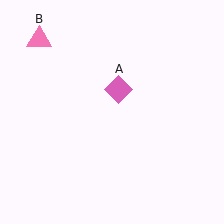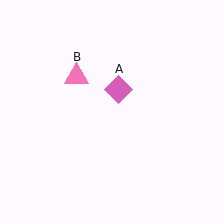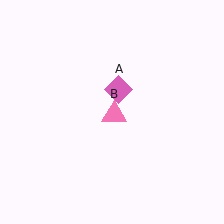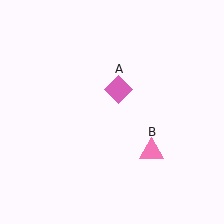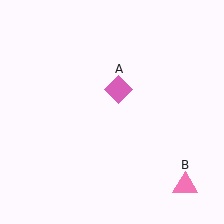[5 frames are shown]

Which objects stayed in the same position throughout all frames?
Pink diamond (object A) remained stationary.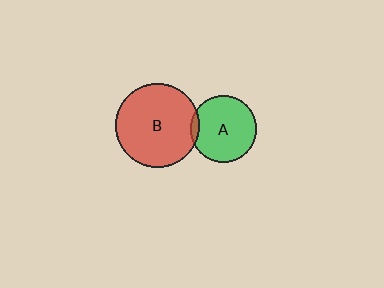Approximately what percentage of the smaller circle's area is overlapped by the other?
Approximately 5%.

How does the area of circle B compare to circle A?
Approximately 1.6 times.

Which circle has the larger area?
Circle B (red).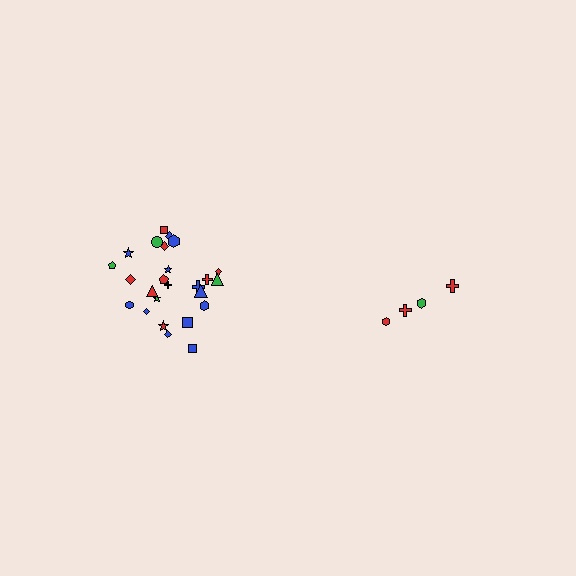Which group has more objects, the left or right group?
The left group.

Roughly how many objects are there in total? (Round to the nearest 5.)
Roughly 30 objects in total.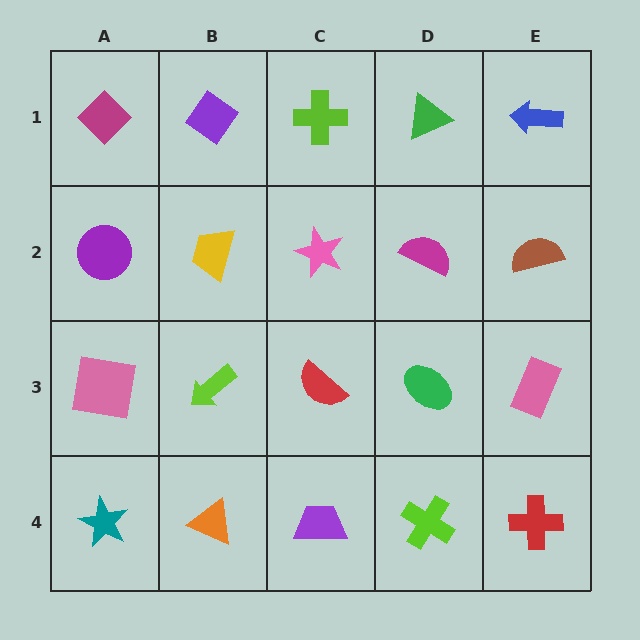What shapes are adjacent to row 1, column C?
A pink star (row 2, column C), a purple diamond (row 1, column B), a green triangle (row 1, column D).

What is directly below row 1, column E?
A brown semicircle.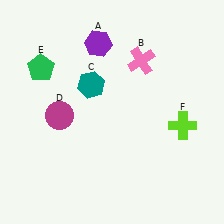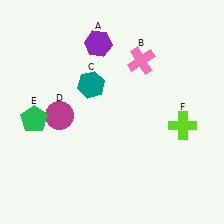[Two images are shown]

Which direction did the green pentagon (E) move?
The green pentagon (E) moved down.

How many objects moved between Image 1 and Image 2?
1 object moved between the two images.